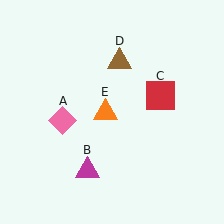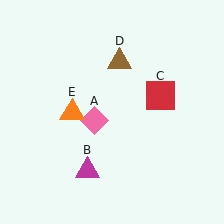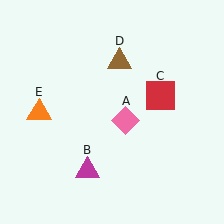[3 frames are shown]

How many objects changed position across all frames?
2 objects changed position: pink diamond (object A), orange triangle (object E).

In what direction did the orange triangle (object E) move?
The orange triangle (object E) moved left.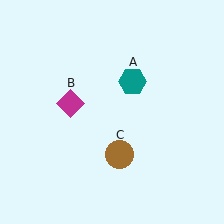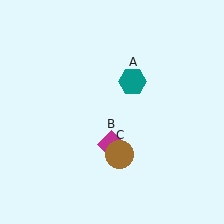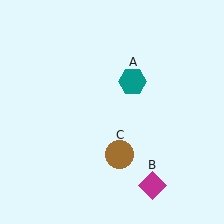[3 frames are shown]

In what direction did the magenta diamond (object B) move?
The magenta diamond (object B) moved down and to the right.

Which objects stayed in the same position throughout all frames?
Teal hexagon (object A) and brown circle (object C) remained stationary.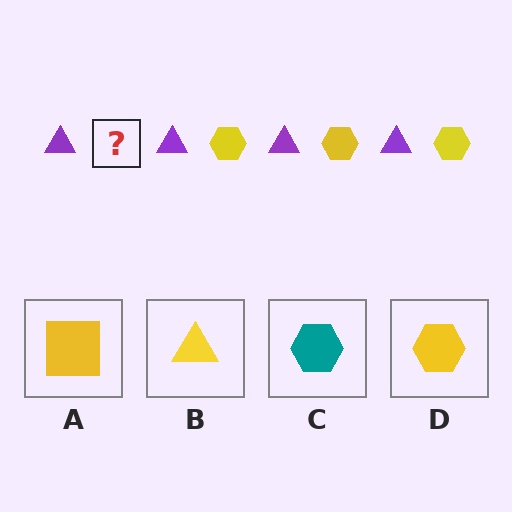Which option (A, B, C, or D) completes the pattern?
D.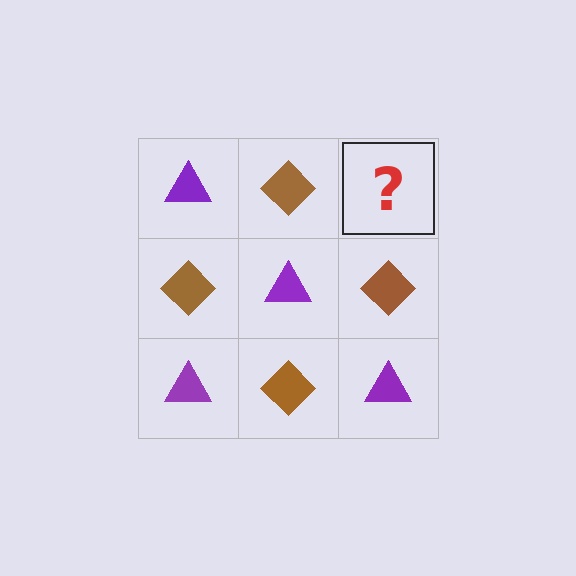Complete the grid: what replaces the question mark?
The question mark should be replaced with a purple triangle.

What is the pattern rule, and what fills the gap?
The rule is that it alternates purple triangle and brown diamond in a checkerboard pattern. The gap should be filled with a purple triangle.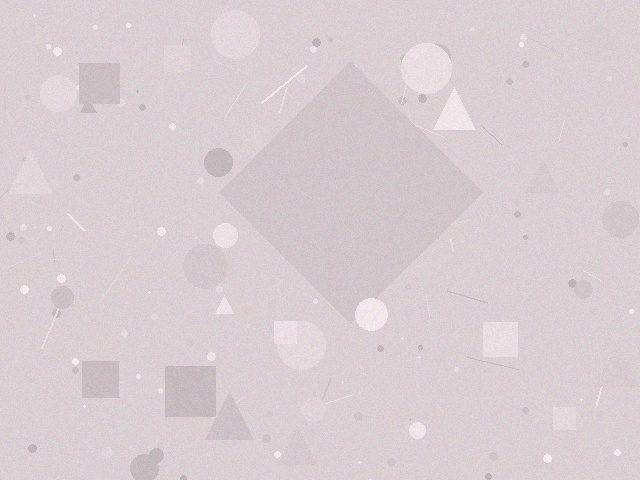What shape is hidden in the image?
A diamond is hidden in the image.